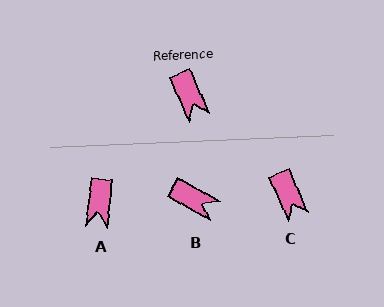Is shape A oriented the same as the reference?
No, it is off by about 30 degrees.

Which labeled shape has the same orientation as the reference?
C.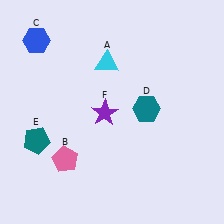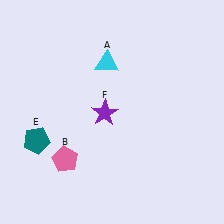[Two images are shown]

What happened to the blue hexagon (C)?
The blue hexagon (C) was removed in Image 2. It was in the top-left area of Image 1.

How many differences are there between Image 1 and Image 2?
There are 2 differences between the two images.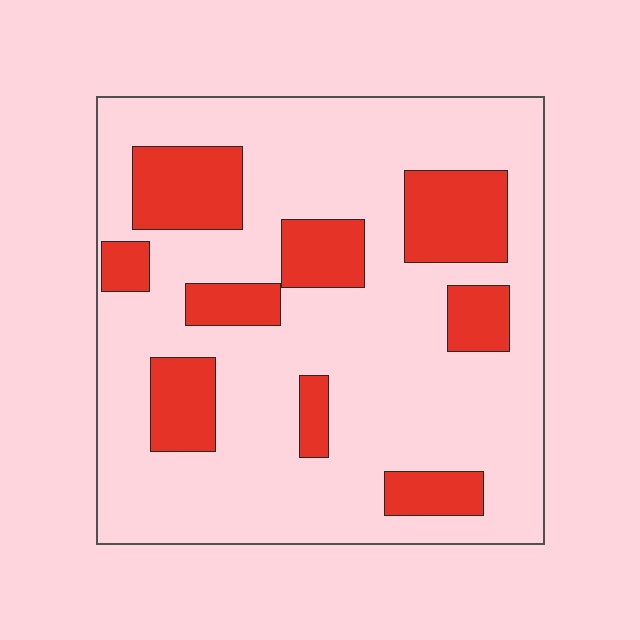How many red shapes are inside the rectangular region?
9.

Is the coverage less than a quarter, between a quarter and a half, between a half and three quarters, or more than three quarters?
Less than a quarter.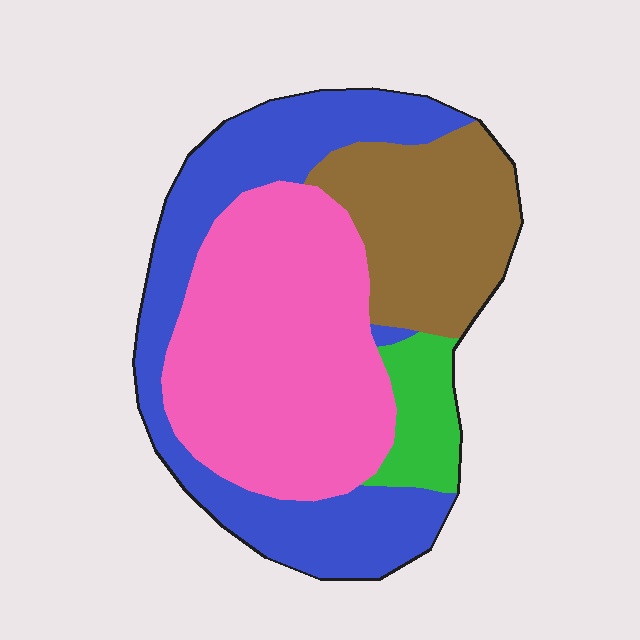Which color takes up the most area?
Pink, at roughly 40%.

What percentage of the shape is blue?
Blue takes up about one third (1/3) of the shape.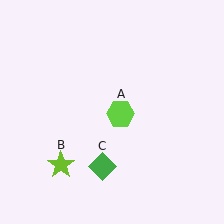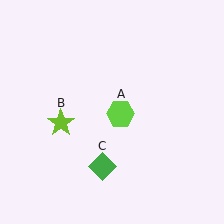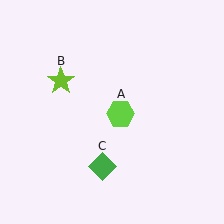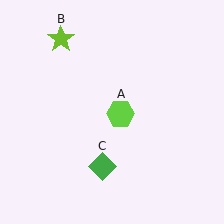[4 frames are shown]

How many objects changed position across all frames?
1 object changed position: lime star (object B).